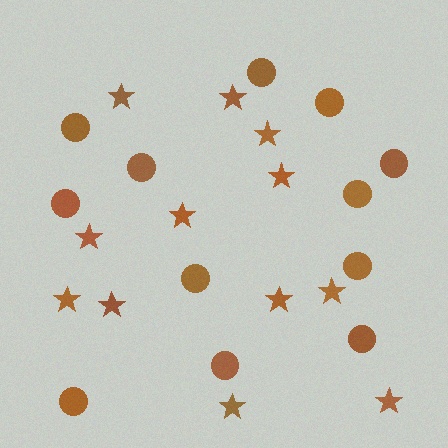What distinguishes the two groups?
There are 2 groups: one group of stars (12) and one group of circles (12).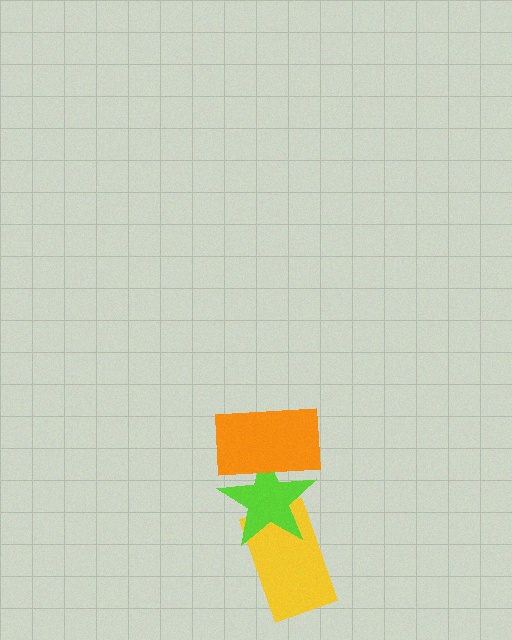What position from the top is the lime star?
The lime star is 2nd from the top.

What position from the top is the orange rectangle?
The orange rectangle is 1st from the top.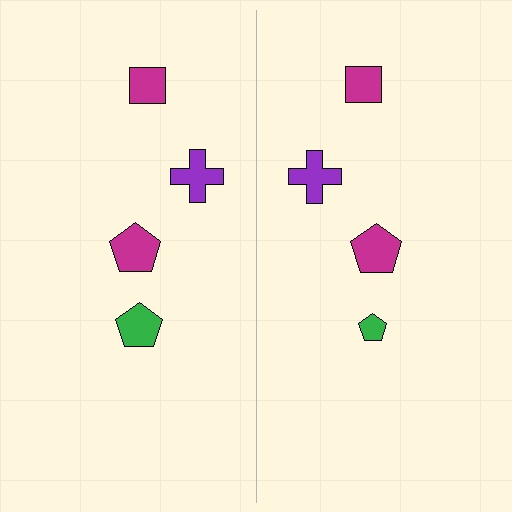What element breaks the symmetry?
The green pentagon on the right side has a different size than its mirror counterpart.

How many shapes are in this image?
There are 8 shapes in this image.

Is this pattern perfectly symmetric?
No, the pattern is not perfectly symmetric. The green pentagon on the right side has a different size than its mirror counterpart.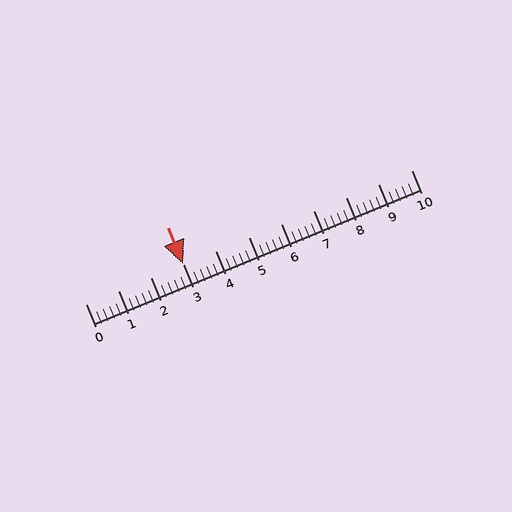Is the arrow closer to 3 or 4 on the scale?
The arrow is closer to 3.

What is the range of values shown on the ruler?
The ruler shows values from 0 to 10.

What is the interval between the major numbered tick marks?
The major tick marks are spaced 1 units apart.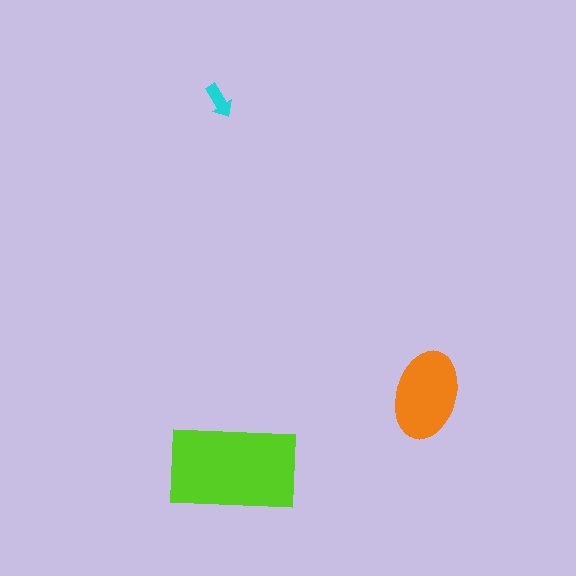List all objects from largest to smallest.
The lime rectangle, the orange ellipse, the cyan arrow.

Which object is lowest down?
The lime rectangle is bottommost.